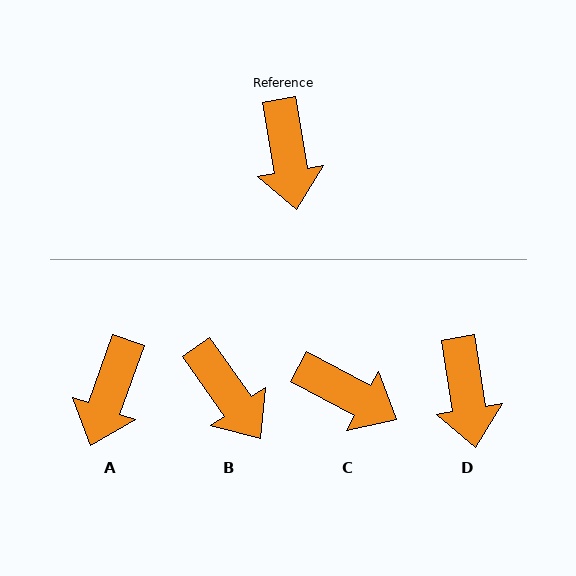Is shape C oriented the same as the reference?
No, it is off by about 53 degrees.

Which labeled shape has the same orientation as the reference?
D.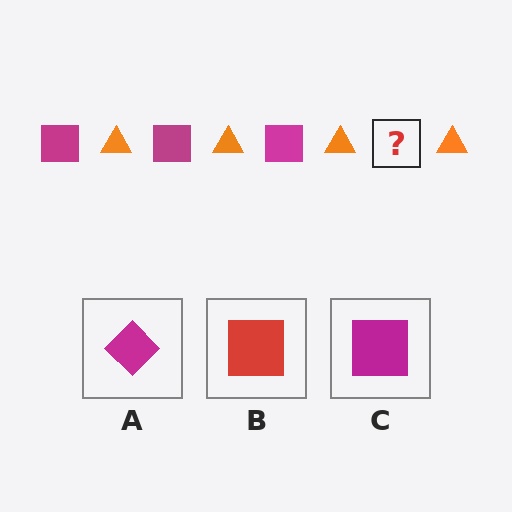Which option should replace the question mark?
Option C.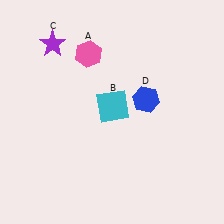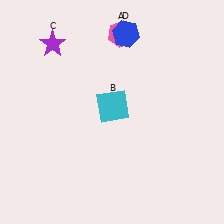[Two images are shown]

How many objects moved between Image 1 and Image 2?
2 objects moved between the two images.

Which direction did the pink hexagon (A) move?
The pink hexagon (A) moved right.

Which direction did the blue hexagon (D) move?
The blue hexagon (D) moved up.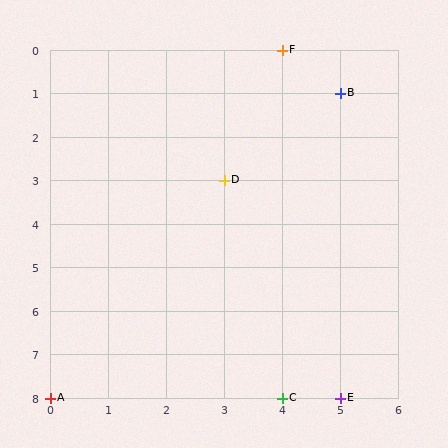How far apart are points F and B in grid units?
Points F and B are 1 column and 1 row apart (about 1.4 grid units diagonally).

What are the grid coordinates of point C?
Point C is at grid coordinates (4, 8).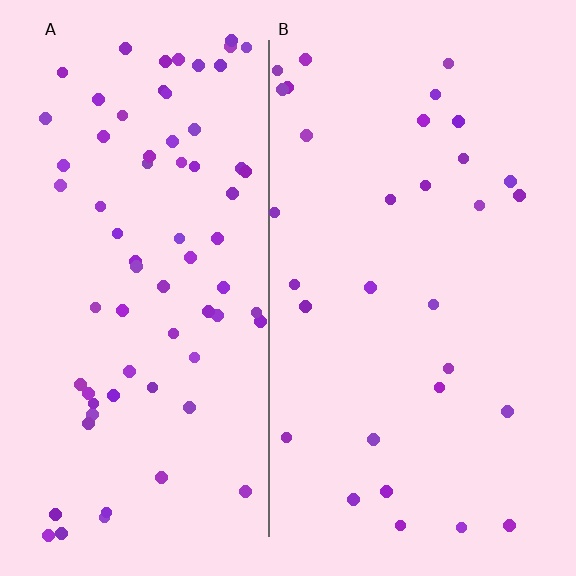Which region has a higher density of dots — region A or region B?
A (the left).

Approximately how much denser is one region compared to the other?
Approximately 2.2× — region A over region B.